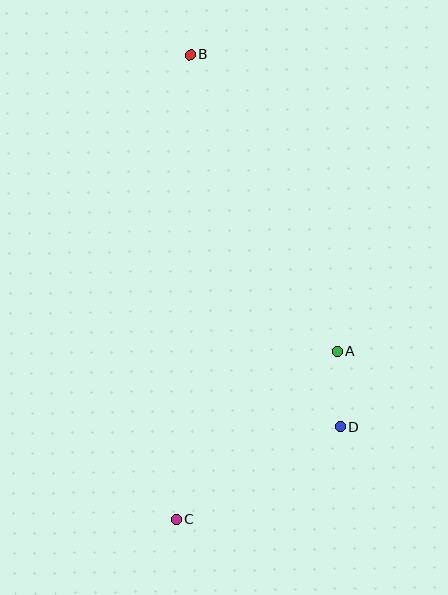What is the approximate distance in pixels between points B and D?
The distance between B and D is approximately 401 pixels.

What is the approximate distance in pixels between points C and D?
The distance between C and D is approximately 188 pixels.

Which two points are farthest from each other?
Points B and C are farthest from each other.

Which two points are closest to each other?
Points A and D are closest to each other.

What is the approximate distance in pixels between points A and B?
The distance between A and B is approximately 331 pixels.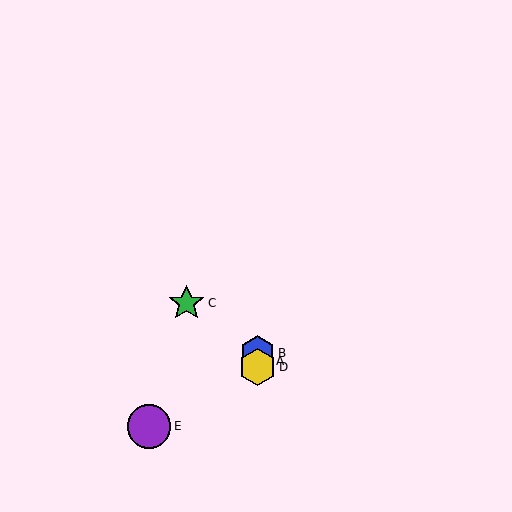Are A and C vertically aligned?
No, A is at x≈258 and C is at x≈187.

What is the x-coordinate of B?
Object B is at x≈258.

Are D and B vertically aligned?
Yes, both are at x≈258.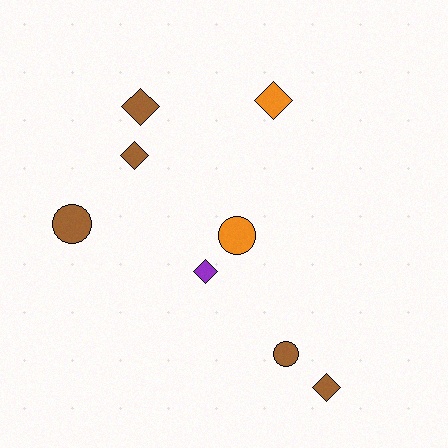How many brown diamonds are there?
There are 3 brown diamonds.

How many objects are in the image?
There are 8 objects.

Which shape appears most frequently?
Diamond, with 5 objects.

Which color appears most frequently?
Brown, with 5 objects.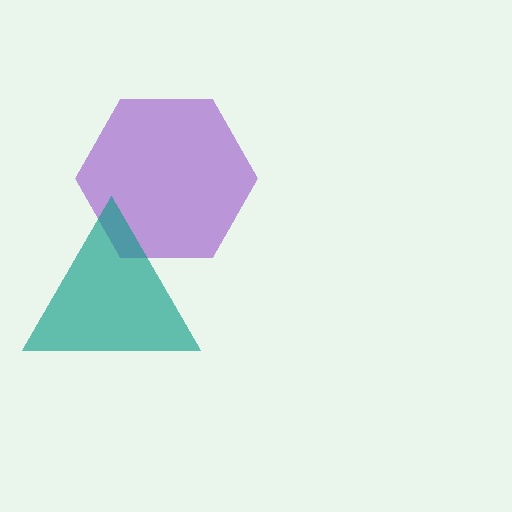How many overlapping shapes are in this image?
There are 2 overlapping shapes in the image.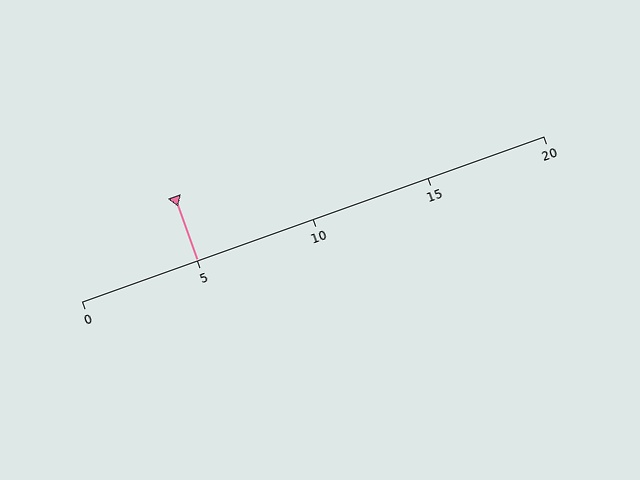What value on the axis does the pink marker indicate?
The marker indicates approximately 5.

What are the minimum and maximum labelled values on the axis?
The axis runs from 0 to 20.